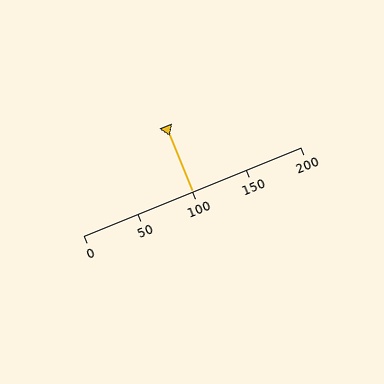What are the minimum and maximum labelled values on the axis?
The axis runs from 0 to 200.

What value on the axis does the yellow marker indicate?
The marker indicates approximately 100.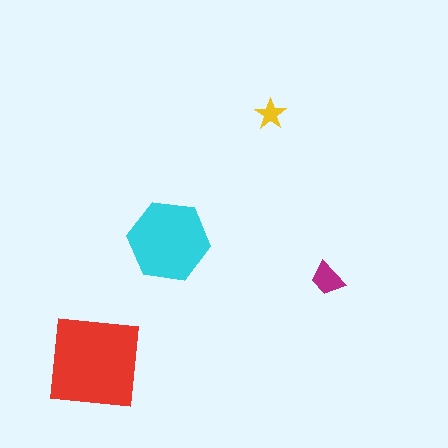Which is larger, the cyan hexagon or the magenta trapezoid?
The cyan hexagon.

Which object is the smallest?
The yellow star.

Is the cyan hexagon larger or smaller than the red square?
Smaller.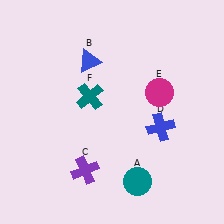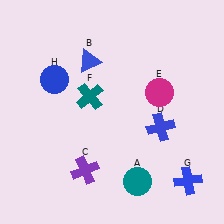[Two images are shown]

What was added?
A blue cross (G), a blue circle (H) were added in Image 2.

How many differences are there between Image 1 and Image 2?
There are 2 differences between the two images.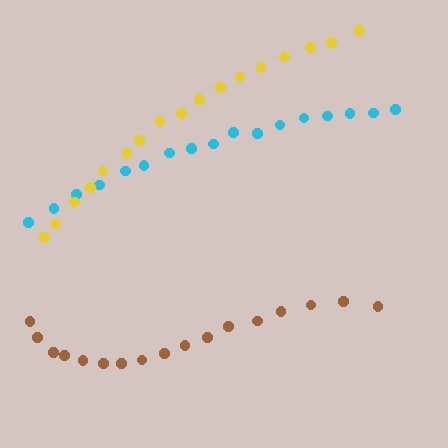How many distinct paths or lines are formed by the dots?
There are 3 distinct paths.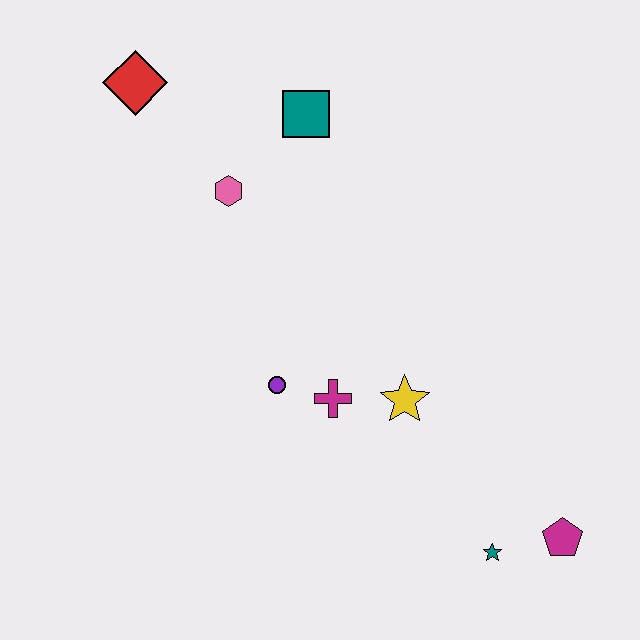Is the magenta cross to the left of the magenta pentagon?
Yes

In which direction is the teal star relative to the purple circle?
The teal star is to the right of the purple circle.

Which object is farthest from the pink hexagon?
The magenta pentagon is farthest from the pink hexagon.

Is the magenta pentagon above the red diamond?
No